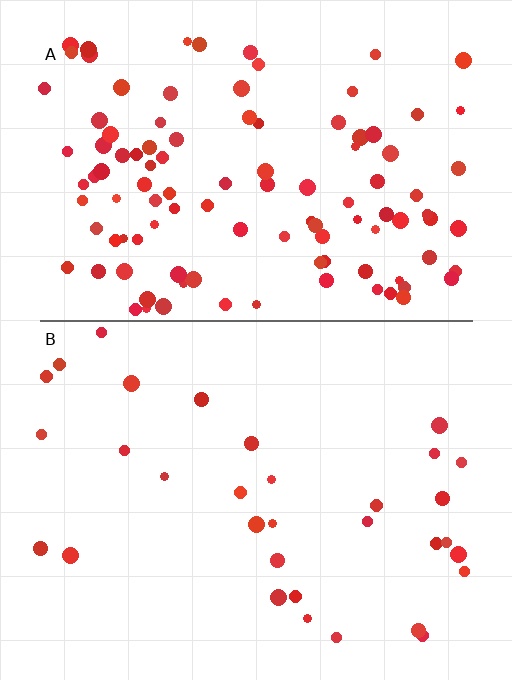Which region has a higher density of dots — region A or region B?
A (the top).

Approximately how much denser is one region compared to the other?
Approximately 3.4× — region A over region B.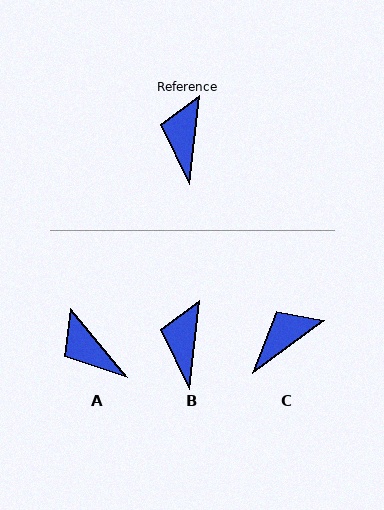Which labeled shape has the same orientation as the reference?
B.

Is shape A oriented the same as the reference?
No, it is off by about 46 degrees.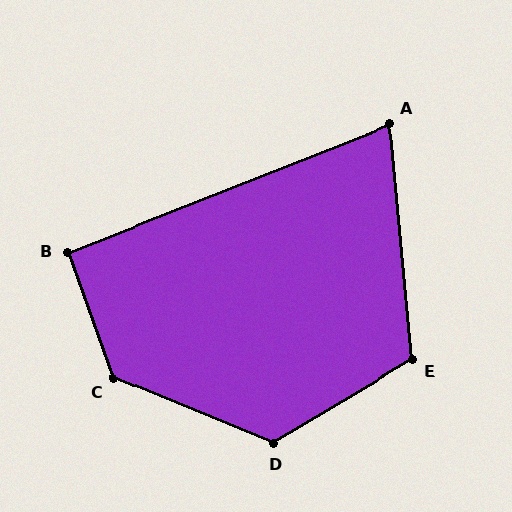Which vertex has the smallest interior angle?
A, at approximately 74 degrees.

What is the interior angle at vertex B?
Approximately 92 degrees (approximately right).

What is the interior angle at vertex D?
Approximately 127 degrees (obtuse).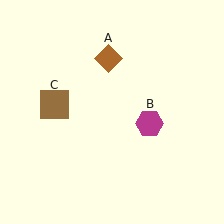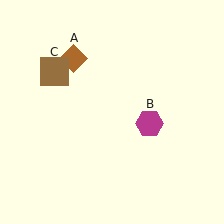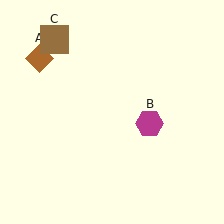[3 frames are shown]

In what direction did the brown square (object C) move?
The brown square (object C) moved up.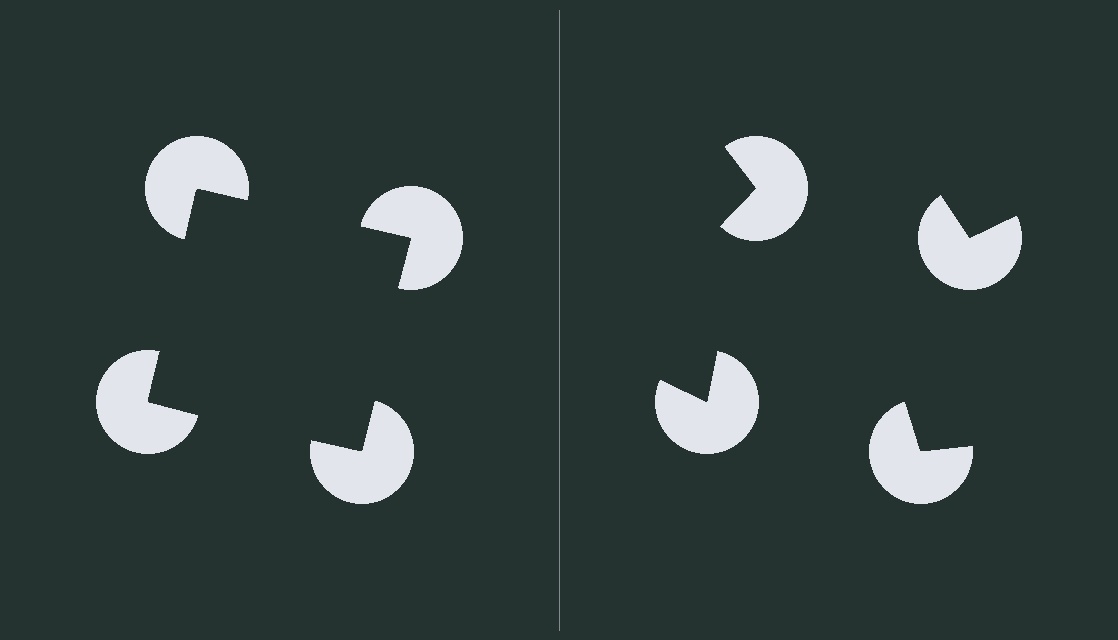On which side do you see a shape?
An illusory square appears on the left side. On the right side the wedge cuts are rotated, so no coherent shape forms.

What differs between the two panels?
The pac-man discs are positioned identically on both sides; only the wedge orientations differ. On the left they align to a square; on the right they are misaligned.